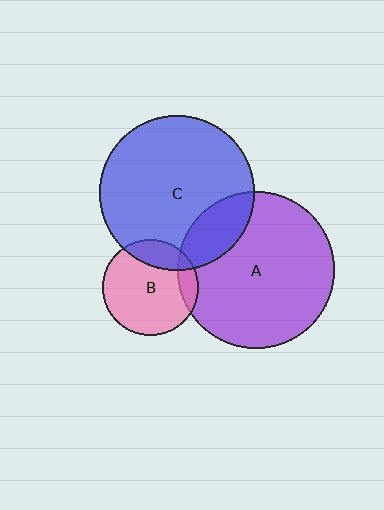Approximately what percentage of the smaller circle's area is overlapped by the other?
Approximately 10%.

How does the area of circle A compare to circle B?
Approximately 2.7 times.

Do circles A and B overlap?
Yes.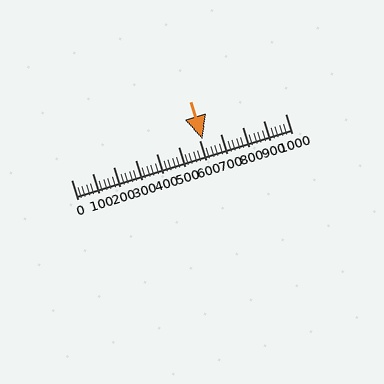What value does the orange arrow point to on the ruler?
The orange arrow points to approximately 614.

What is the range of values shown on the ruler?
The ruler shows values from 0 to 1000.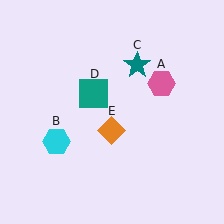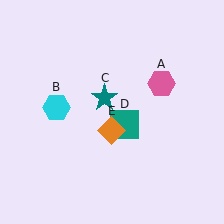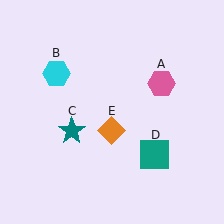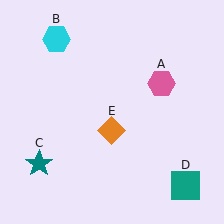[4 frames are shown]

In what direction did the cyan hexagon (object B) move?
The cyan hexagon (object B) moved up.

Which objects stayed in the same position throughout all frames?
Pink hexagon (object A) and orange diamond (object E) remained stationary.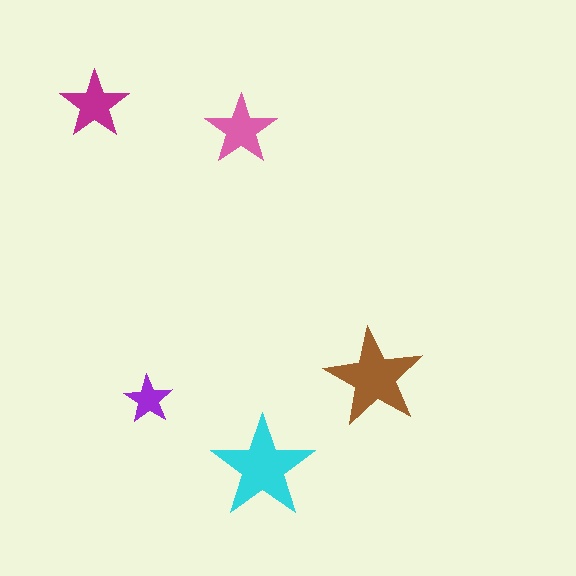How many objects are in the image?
There are 5 objects in the image.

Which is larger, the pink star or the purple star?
The pink one.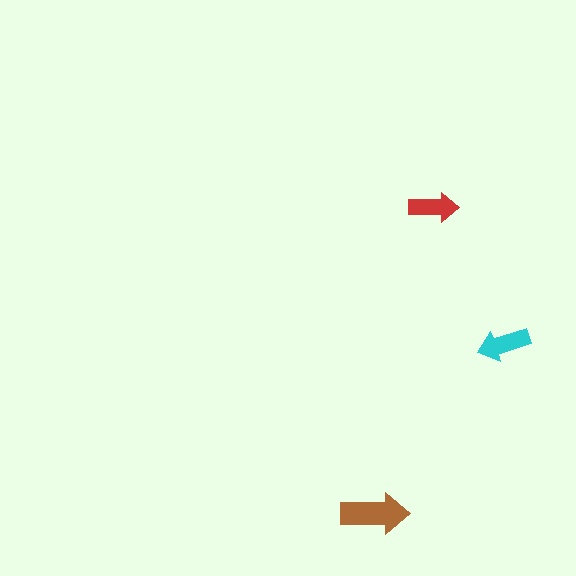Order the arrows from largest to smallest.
the brown one, the cyan one, the red one.